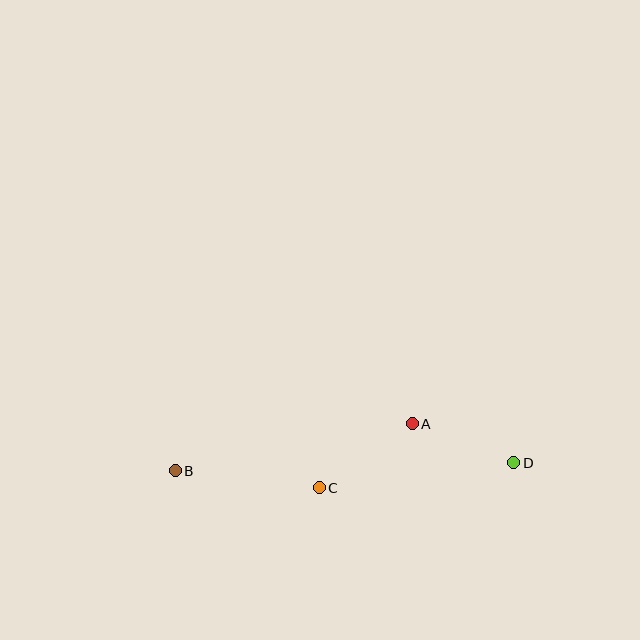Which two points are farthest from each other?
Points B and D are farthest from each other.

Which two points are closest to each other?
Points A and D are closest to each other.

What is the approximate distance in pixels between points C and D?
The distance between C and D is approximately 196 pixels.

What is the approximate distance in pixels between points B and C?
The distance between B and C is approximately 145 pixels.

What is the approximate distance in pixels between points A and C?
The distance between A and C is approximately 113 pixels.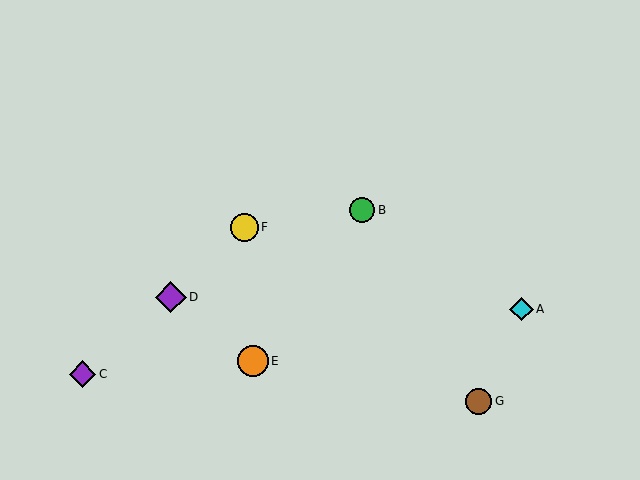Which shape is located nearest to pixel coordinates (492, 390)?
The brown circle (labeled G) at (479, 401) is nearest to that location.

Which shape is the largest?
The purple diamond (labeled D) is the largest.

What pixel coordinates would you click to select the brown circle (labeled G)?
Click at (479, 401) to select the brown circle G.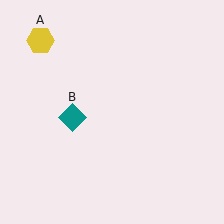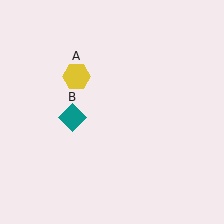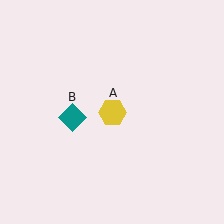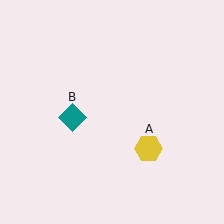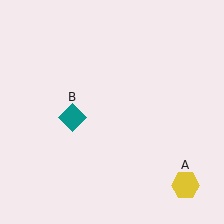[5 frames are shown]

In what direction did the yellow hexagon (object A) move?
The yellow hexagon (object A) moved down and to the right.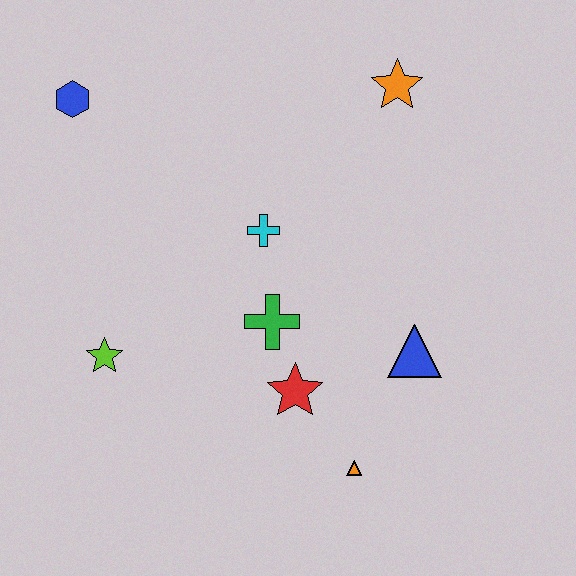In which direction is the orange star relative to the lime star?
The orange star is to the right of the lime star.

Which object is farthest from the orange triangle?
The blue hexagon is farthest from the orange triangle.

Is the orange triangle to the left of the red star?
No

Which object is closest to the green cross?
The red star is closest to the green cross.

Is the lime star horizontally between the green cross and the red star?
No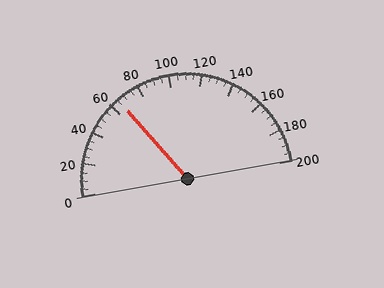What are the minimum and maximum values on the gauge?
The gauge ranges from 0 to 200.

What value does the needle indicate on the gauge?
The needle indicates approximately 65.